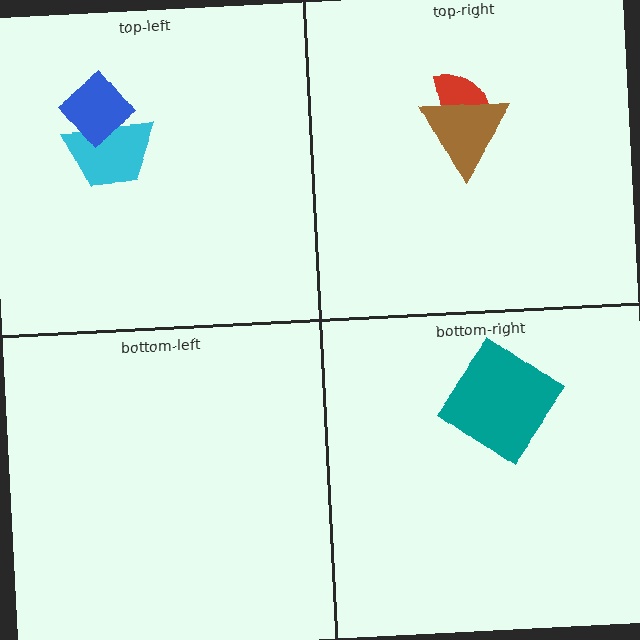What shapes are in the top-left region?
The cyan trapezoid, the blue diamond.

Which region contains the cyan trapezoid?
The top-left region.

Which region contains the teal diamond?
The bottom-right region.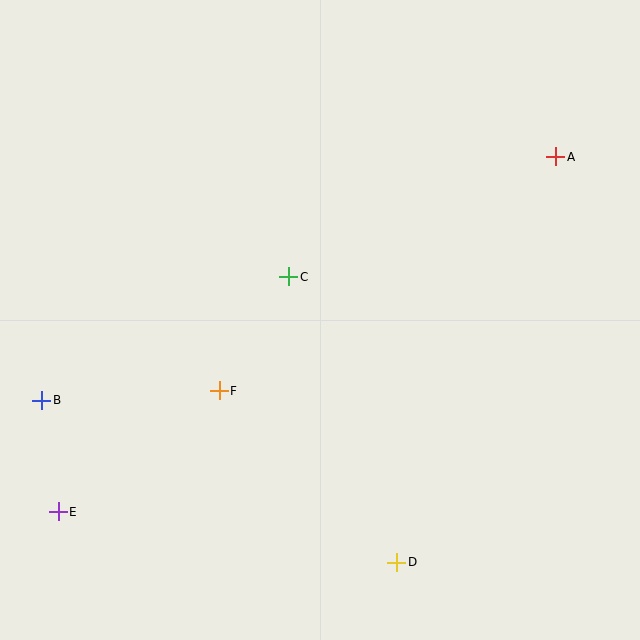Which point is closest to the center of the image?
Point C at (289, 277) is closest to the center.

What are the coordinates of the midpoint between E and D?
The midpoint between E and D is at (227, 537).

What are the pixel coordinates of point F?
Point F is at (219, 391).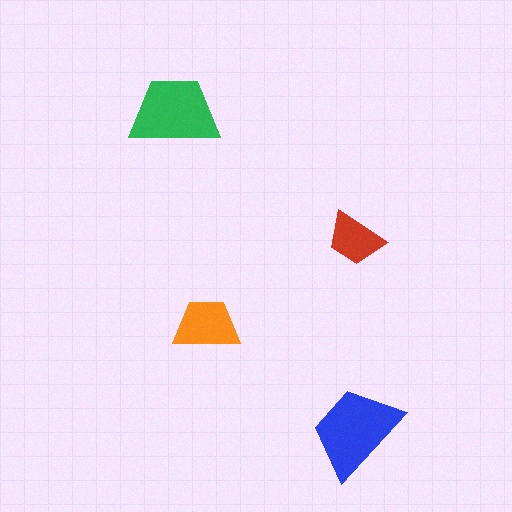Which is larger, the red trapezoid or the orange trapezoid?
The orange one.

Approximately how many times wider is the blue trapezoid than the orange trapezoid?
About 1.5 times wider.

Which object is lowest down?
The blue trapezoid is bottommost.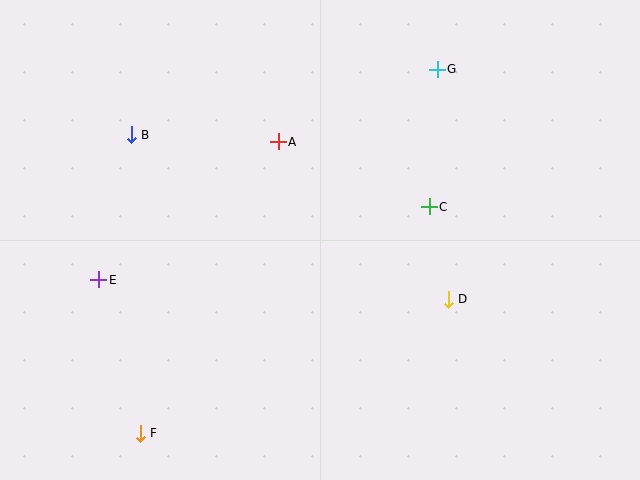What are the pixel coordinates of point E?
Point E is at (99, 280).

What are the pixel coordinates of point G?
Point G is at (437, 69).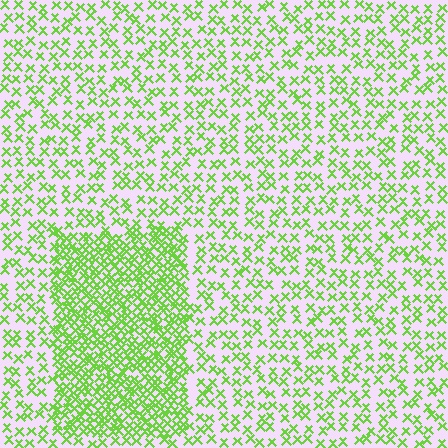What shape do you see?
I see a rectangle.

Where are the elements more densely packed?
The elements are more densely packed inside the rectangle boundary.